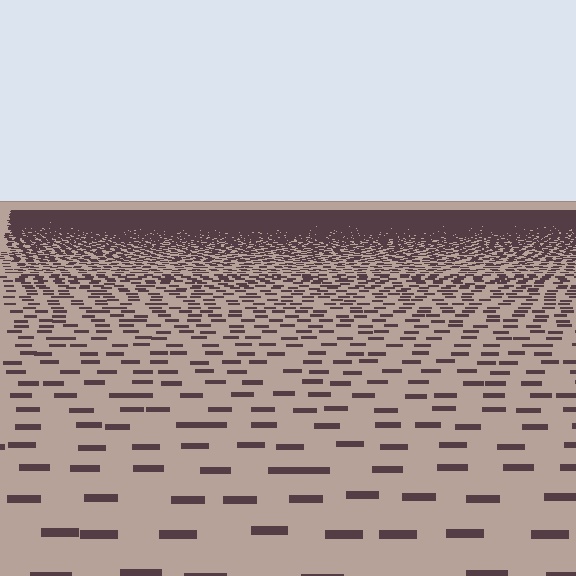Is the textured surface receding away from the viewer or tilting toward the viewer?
The surface is receding away from the viewer. Texture elements get smaller and denser toward the top.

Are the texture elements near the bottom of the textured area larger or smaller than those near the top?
Larger. Near the bottom, elements are closer to the viewer and appear at a bigger on-screen size.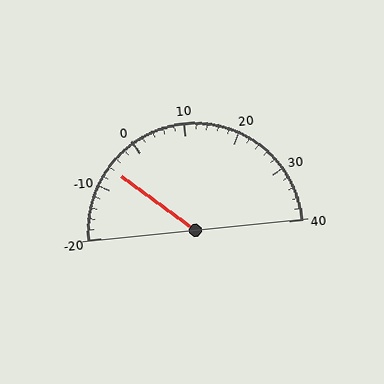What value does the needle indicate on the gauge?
The needle indicates approximately -6.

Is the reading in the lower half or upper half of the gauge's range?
The reading is in the lower half of the range (-20 to 40).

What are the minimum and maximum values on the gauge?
The gauge ranges from -20 to 40.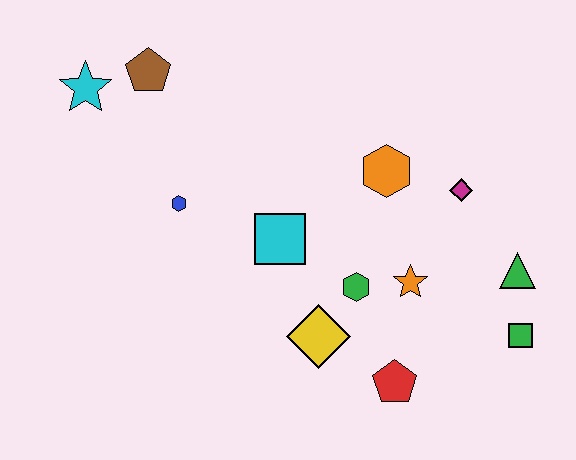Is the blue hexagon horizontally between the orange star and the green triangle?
No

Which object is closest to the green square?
The green triangle is closest to the green square.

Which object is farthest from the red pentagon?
The cyan star is farthest from the red pentagon.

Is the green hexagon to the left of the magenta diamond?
Yes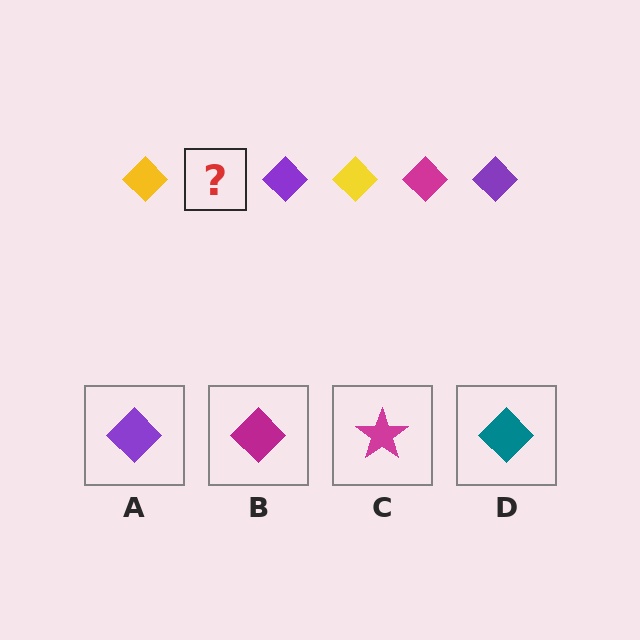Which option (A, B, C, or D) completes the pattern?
B.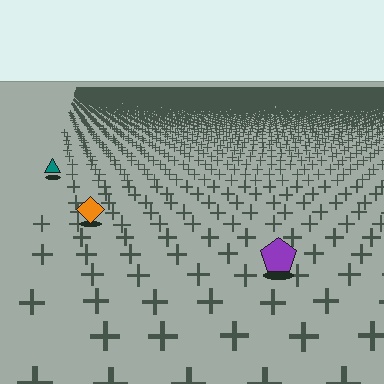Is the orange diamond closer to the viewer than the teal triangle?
Yes. The orange diamond is closer — you can tell from the texture gradient: the ground texture is coarser near it.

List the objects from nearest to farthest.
From nearest to farthest: the purple pentagon, the orange diamond, the teal triangle.